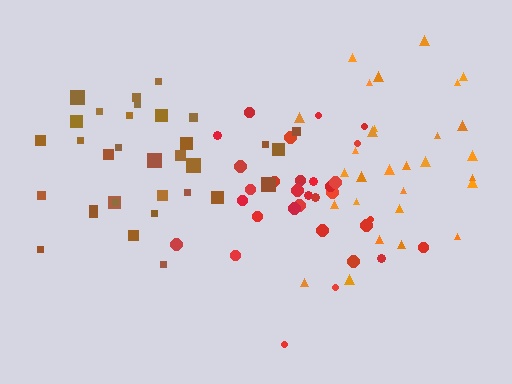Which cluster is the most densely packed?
Brown.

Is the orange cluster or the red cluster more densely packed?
Red.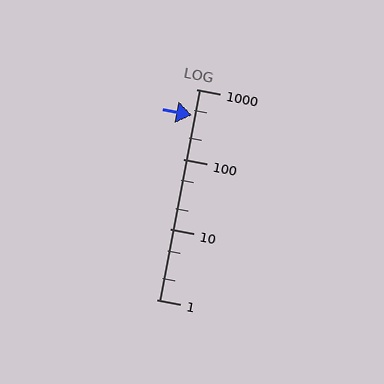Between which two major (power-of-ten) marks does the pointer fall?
The pointer is between 100 and 1000.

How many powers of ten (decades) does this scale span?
The scale spans 3 decades, from 1 to 1000.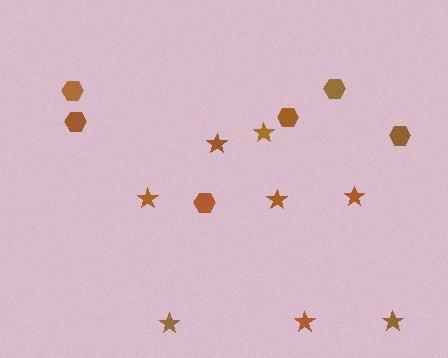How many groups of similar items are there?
There are 2 groups: one group of stars (8) and one group of hexagons (6).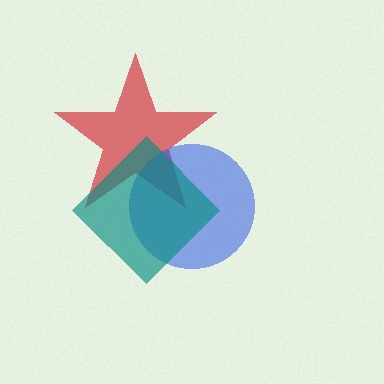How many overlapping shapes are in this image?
There are 3 overlapping shapes in the image.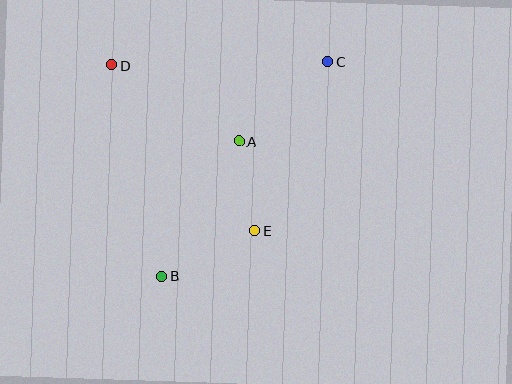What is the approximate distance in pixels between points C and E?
The distance between C and E is approximately 184 pixels.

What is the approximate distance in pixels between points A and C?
The distance between A and C is approximately 120 pixels.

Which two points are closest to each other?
Points A and E are closest to each other.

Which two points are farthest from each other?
Points B and C are farthest from each other.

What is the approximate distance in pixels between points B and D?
The distance between B and D is approximately 217 pixels.